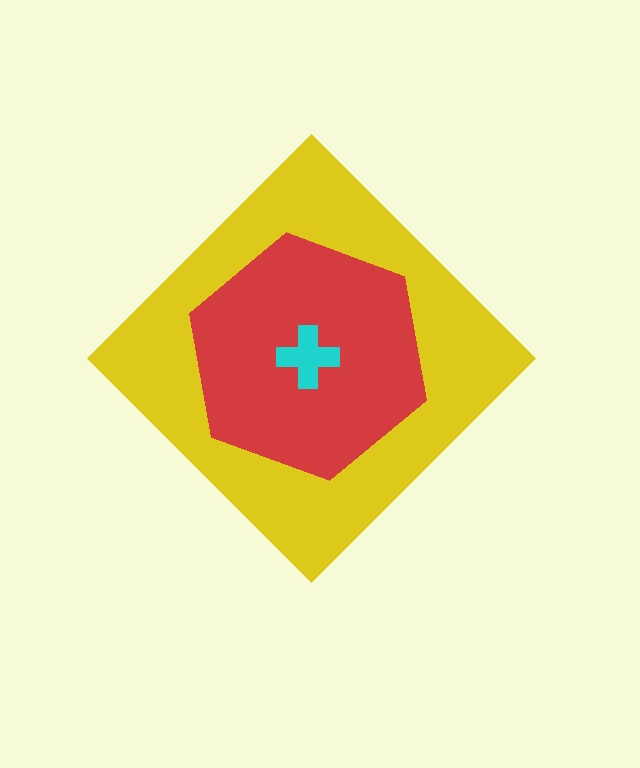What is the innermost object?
The cyan cross.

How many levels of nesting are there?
3.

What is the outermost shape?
The yellow diamond.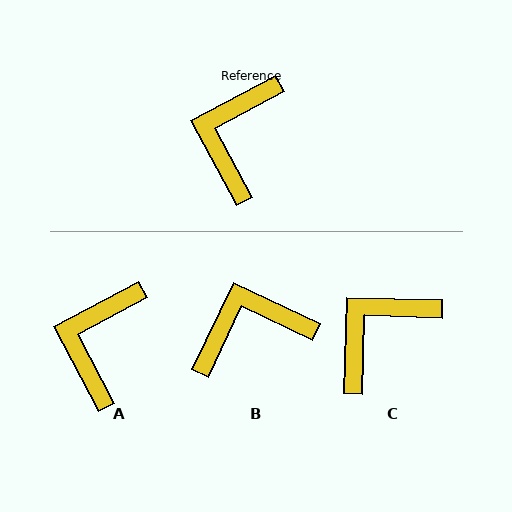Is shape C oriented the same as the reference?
No, it is off by about 30 degrees.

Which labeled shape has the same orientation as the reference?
A.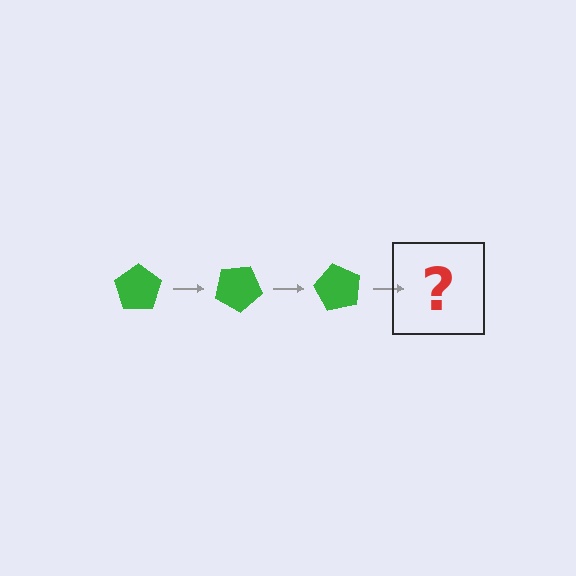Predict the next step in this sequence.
The next step is a green pentagon rotated 90 degrees.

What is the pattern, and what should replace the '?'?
The pattern is that the pentagon rotates 30 degrees each step. The '?' should be a green pentagon rotated 90 degrees.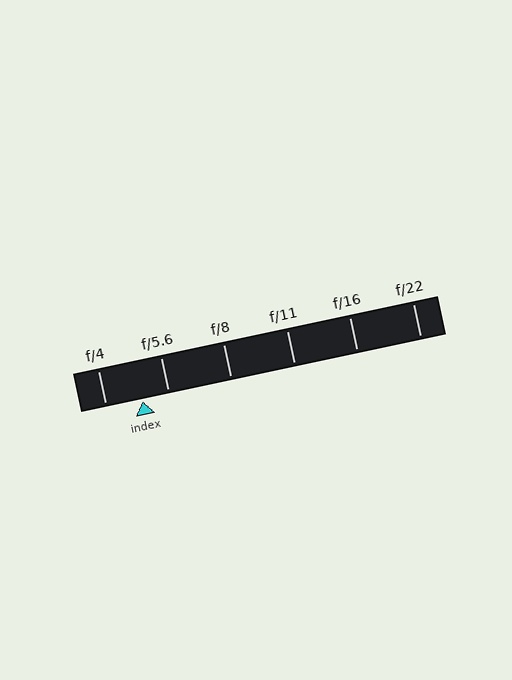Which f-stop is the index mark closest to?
The index mark is closest to f/5.6.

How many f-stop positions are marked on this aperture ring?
There are 6 f-stop positions marked.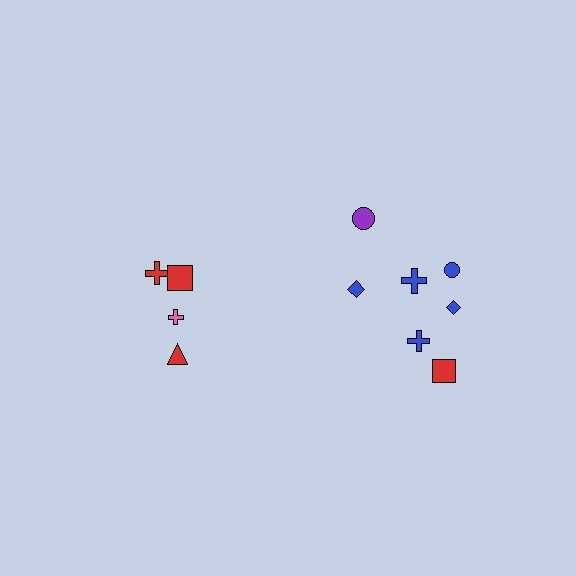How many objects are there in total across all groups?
There are 11 objects.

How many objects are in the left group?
There are 4 objects.